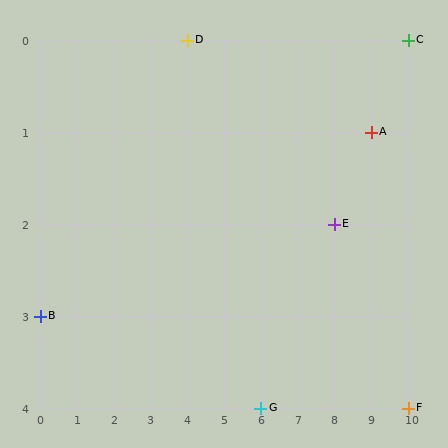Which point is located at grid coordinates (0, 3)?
Point B is at (0, 3).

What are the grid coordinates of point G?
Point G is at grid coordinates (6, 4).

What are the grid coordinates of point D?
Point D is at grid coordinates (4, 0).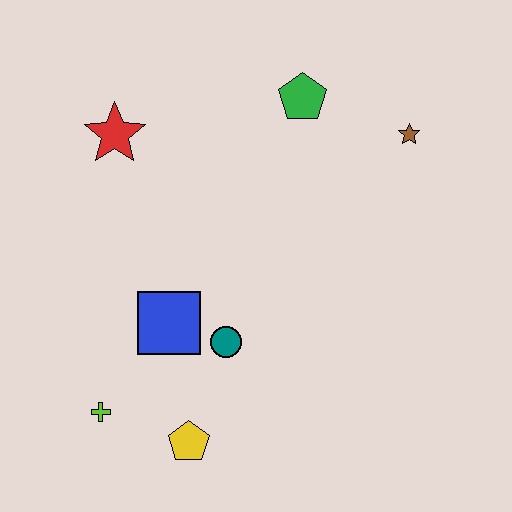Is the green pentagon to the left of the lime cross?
No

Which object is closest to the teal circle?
The blue square is closest to the teal circle.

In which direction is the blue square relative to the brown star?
The blue square is to the left of the brown star.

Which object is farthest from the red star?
The yellow pentagon is farthest from the red star.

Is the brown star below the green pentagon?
Yes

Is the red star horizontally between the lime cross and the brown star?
Yes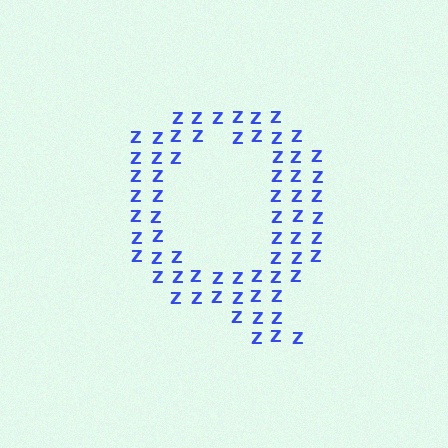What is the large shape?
The large shape is the letter Q.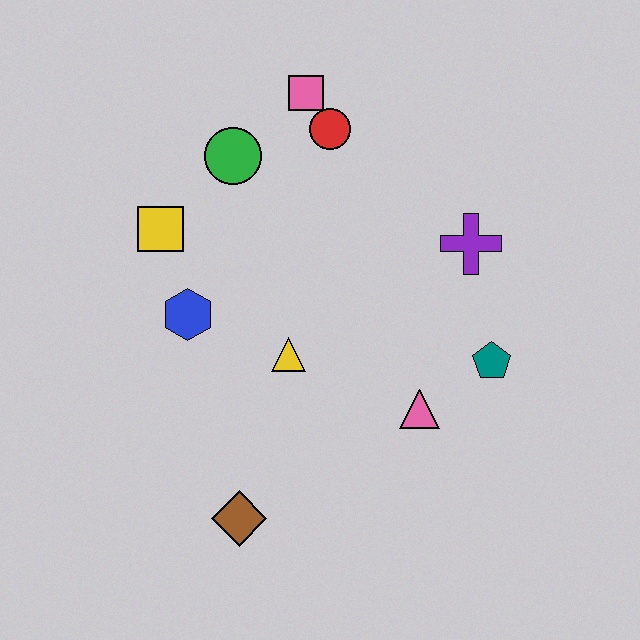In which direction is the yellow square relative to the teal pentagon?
The yellow square is to the left of the teal pentagon.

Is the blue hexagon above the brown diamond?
Yes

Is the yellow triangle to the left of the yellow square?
No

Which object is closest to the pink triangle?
The teal pentagon is closest to the pink triangle.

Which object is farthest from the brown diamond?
The pink square is farthest from the brown diamond.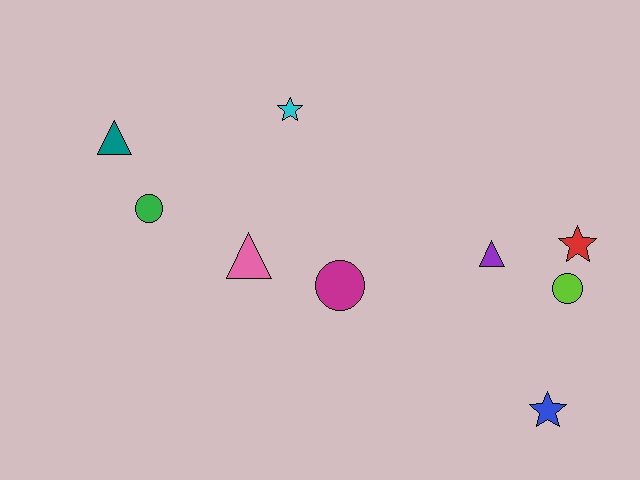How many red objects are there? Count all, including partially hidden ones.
There is 1 red object.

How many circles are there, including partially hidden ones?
There are 3 circles.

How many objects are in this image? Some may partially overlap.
There are 9 objects.